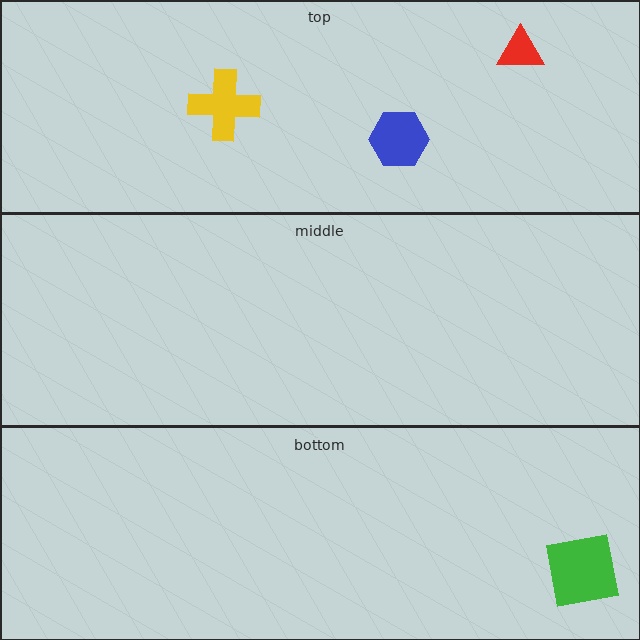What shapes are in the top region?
The blue hexagon, the red triangle, the yellow cross.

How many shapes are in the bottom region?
1.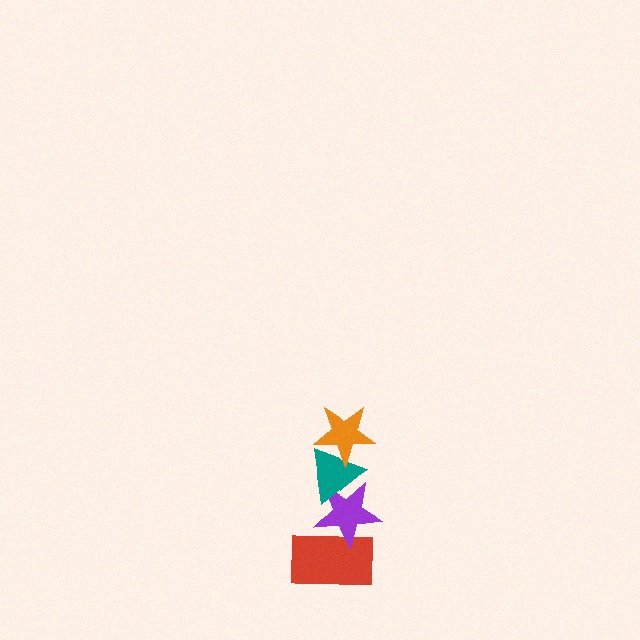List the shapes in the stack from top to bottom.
From top to bottom: the orange star, the teal triangle, the purple star, the red rectangle.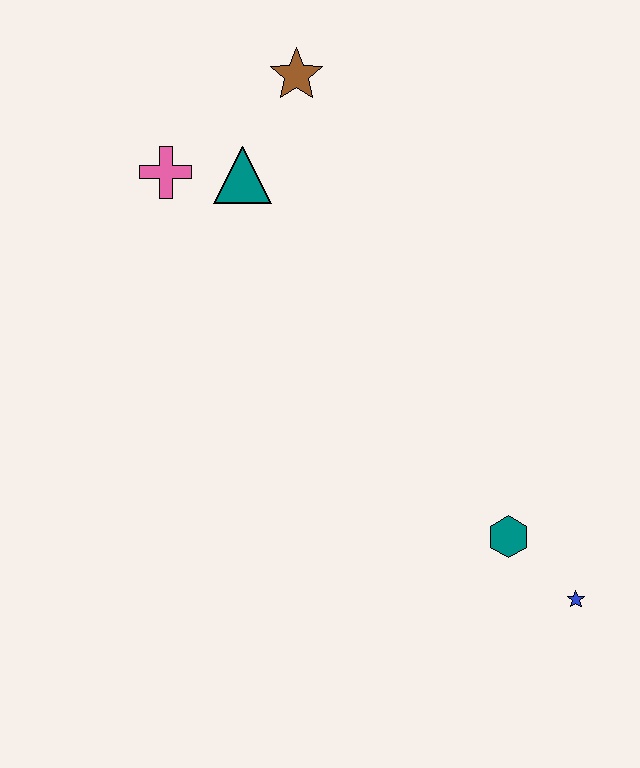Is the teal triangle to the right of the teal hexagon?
No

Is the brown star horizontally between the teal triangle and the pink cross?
No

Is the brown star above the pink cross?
Yes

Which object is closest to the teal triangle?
The pink cross is closest to the teal triangle.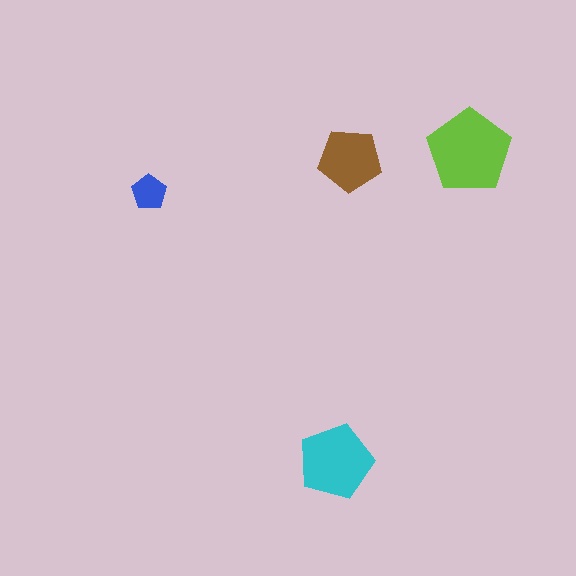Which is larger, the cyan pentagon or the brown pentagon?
The cyan one.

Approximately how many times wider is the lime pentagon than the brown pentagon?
About 1.5 times wider.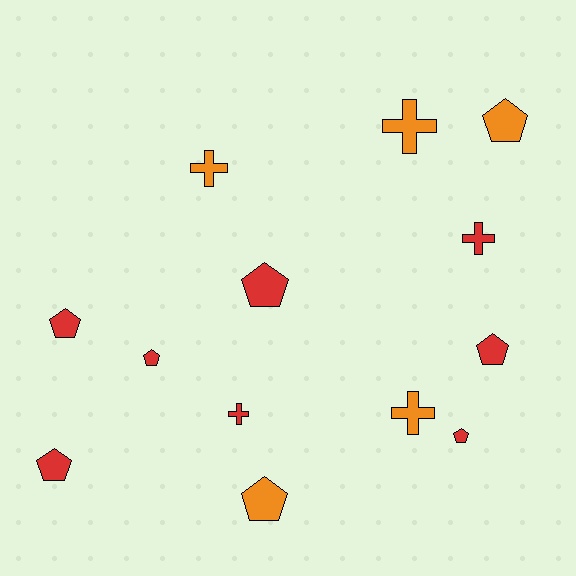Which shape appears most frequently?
Pentagon, with 8 objects.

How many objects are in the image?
There are 13 objects.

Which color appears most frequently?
Red, with 8 objects.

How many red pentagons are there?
There are 6 red pentagons.